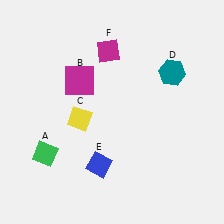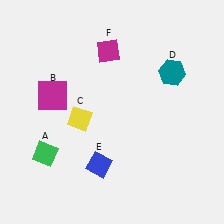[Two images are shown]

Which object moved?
The magenta square (B) moved left.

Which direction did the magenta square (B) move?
The magenta square (B) moved left.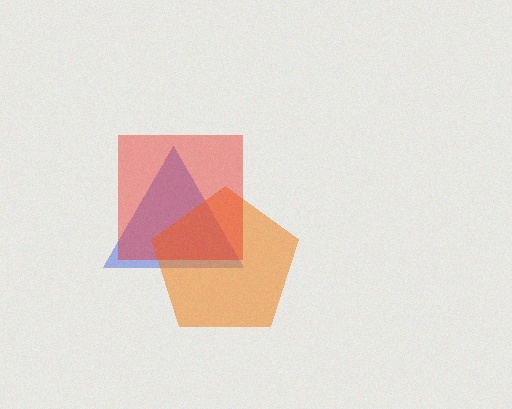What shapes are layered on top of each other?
The layered shapes are: a blue triangle, an orange pentagon, a red square.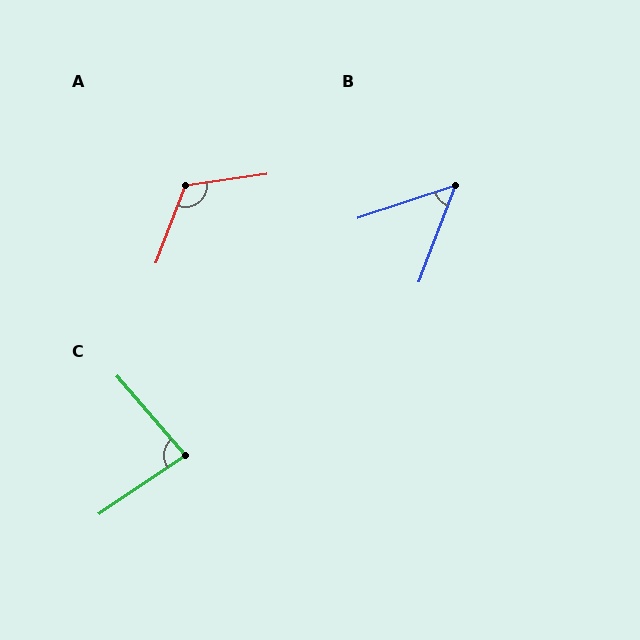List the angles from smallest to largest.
B (50°), C (83°), A (118°).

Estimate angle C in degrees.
Approximately 83 degrees.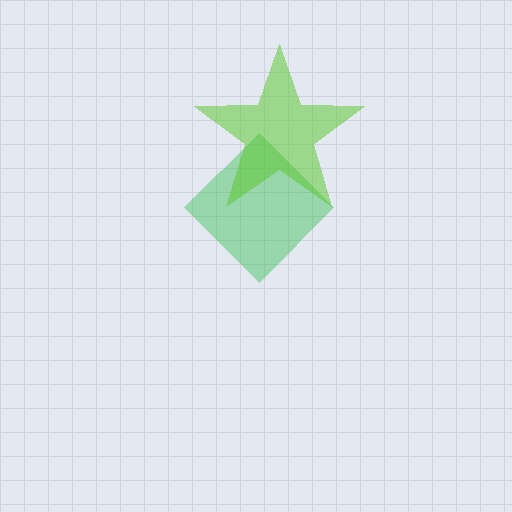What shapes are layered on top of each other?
The layered shapes are: a green diamond, a lime star.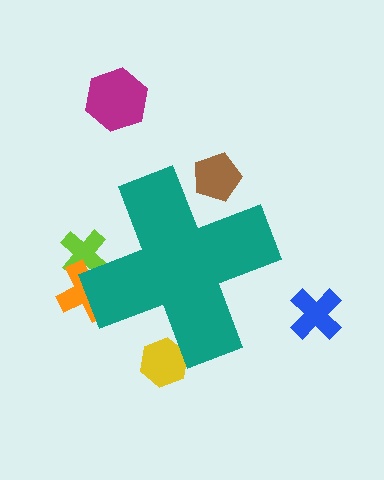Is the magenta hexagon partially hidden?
No, the magenta hexagon is fully visible.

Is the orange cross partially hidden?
Yes, the orange cross is partially hidden behind the teal cross.